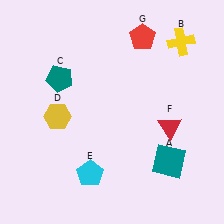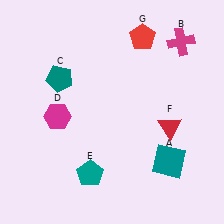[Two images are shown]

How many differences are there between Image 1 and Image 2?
There are 3 differences between the two images.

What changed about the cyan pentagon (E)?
In Image 1, E is cyan. In Image 2, it changed to teal.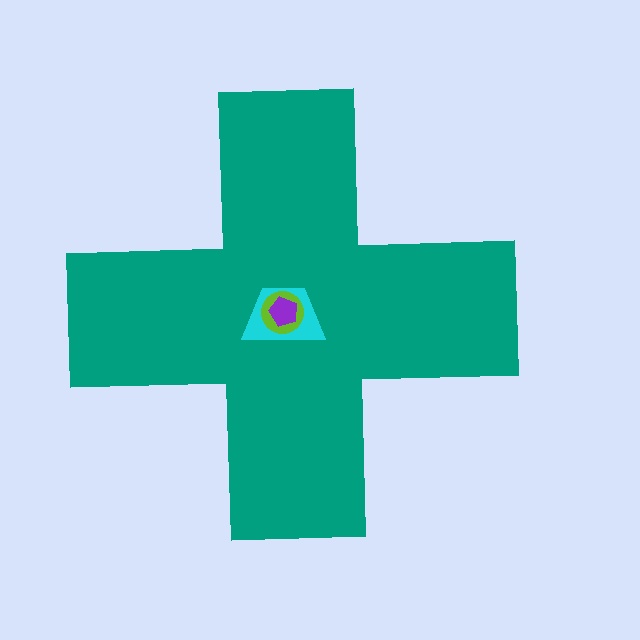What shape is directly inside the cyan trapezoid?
The lime circle.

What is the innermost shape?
The purple pentagon.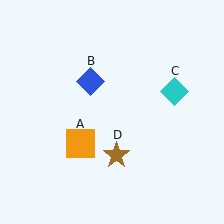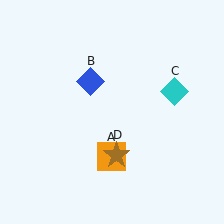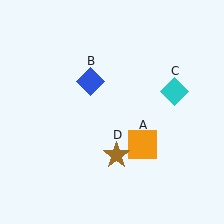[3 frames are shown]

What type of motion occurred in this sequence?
The orange square (object A) rotated counterclockwise around the center of the scene.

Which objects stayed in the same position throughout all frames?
Blue diamond (object B) and cyan diamond (object C) and brown star (object D) remained stationary.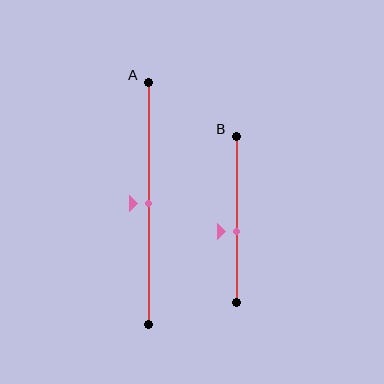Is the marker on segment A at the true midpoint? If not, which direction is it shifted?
Yes, the marker on segment A is at the true midpoint.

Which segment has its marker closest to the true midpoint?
Segment A has its marker closest to the true midpoint.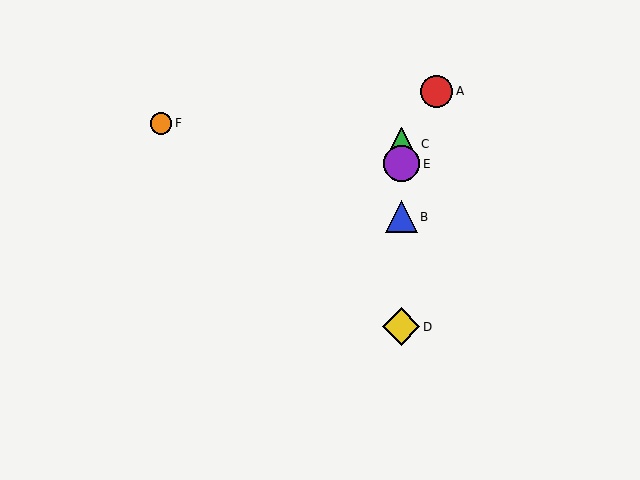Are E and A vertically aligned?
No, E is at x≈401 and A is at x≈437.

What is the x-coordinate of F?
Object F is at x≈161.